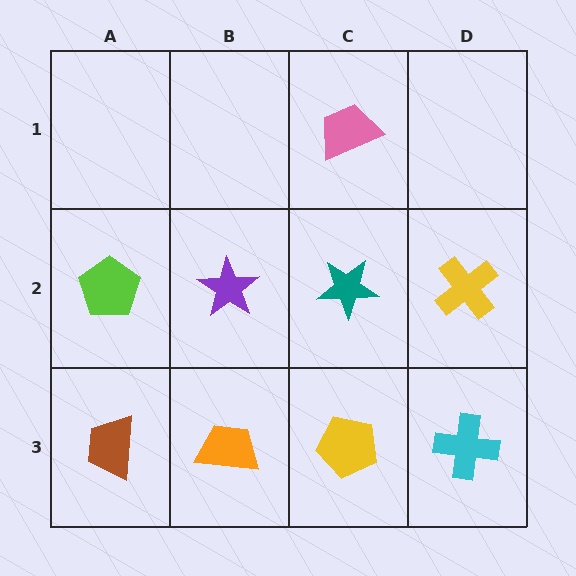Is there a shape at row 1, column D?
No, that cell is empty.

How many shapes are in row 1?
1 shape.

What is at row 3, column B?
An orange trapezoid.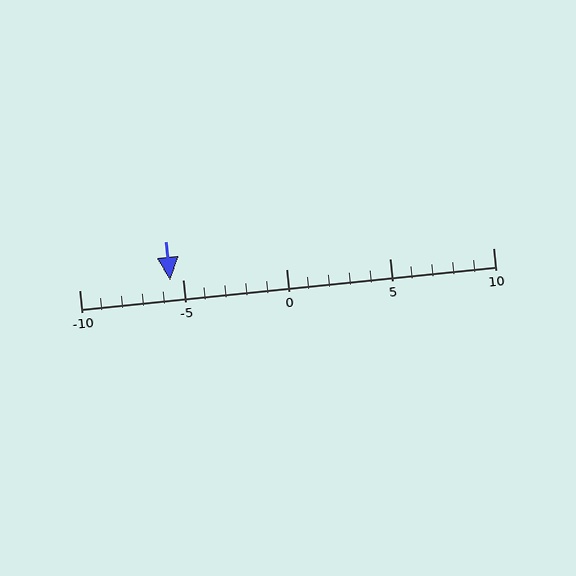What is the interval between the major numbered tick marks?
The major tick marks are spaced 5 units apart.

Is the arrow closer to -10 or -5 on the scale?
The arrow is closer to -5.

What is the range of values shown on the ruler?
The ruler shows values from -10 to 10.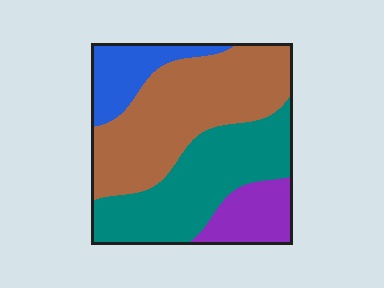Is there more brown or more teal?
Brown.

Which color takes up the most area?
Brown, at roughly 40%.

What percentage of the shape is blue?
Blue takes up less than a quarter of the shape.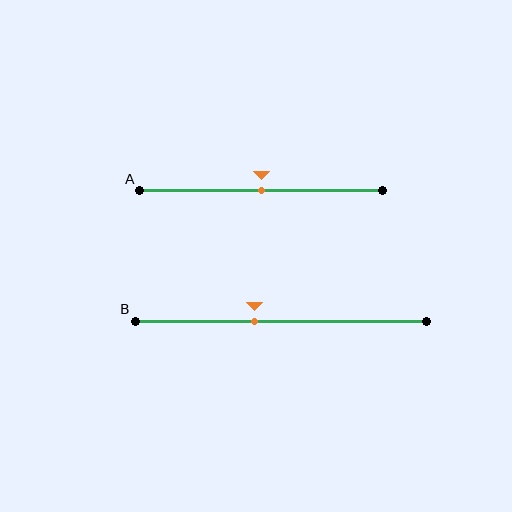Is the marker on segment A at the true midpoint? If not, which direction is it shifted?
Yes, the marker on segment A is at the true midpoint.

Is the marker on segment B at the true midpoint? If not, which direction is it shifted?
No, the marker on segment B is shifted to the left by about 9% of the segment length.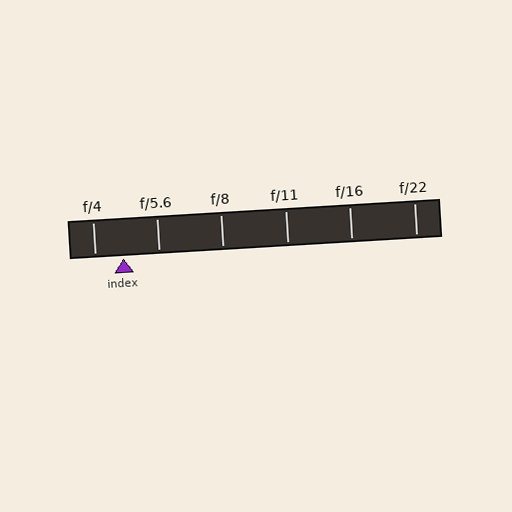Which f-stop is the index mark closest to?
The index mark is closest to f/4.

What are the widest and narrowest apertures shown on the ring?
The widest aperture shown is f/4 and the narrowest is f/22.